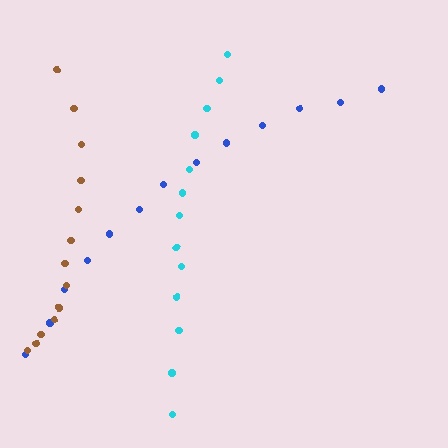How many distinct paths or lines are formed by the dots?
There are 3 distinct paths.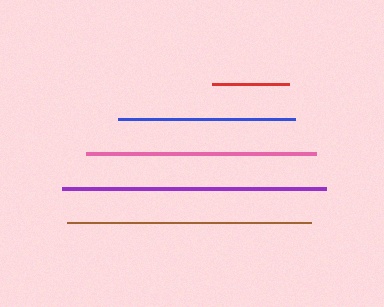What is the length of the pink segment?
The pink segment is approximately 230 pixels long.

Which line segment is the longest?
The purple line is the longest at approximately 264 pixels.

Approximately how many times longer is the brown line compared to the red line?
The brown line is approximately 3.1 times the length of the red line.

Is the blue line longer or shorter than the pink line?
The pink line is longer than the blue line.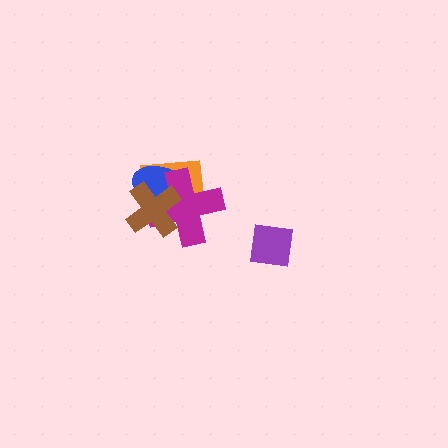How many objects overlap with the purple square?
0 objects overlap with the purple square.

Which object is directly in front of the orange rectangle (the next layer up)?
The blue ellipse is directly in front of the orange rectangle.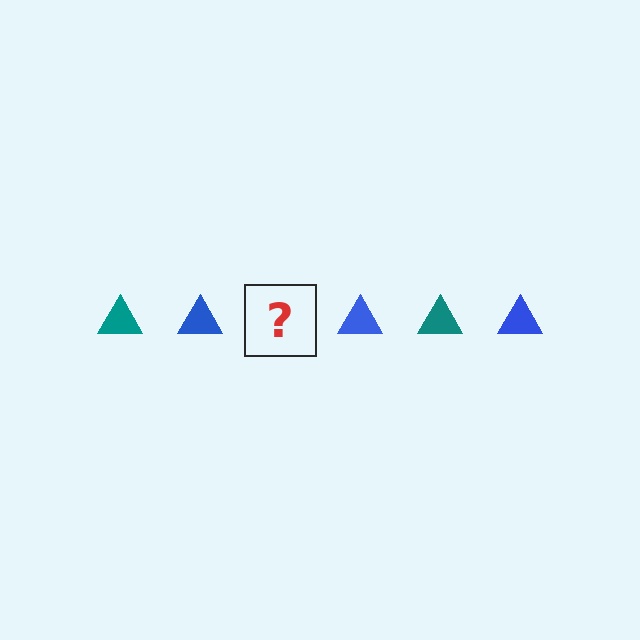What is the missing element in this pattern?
The missing element is a teal triangle.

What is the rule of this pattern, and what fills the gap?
The rule is that the pattern cycles through teal, blue triangles. The gap should be filled with a teal triangle.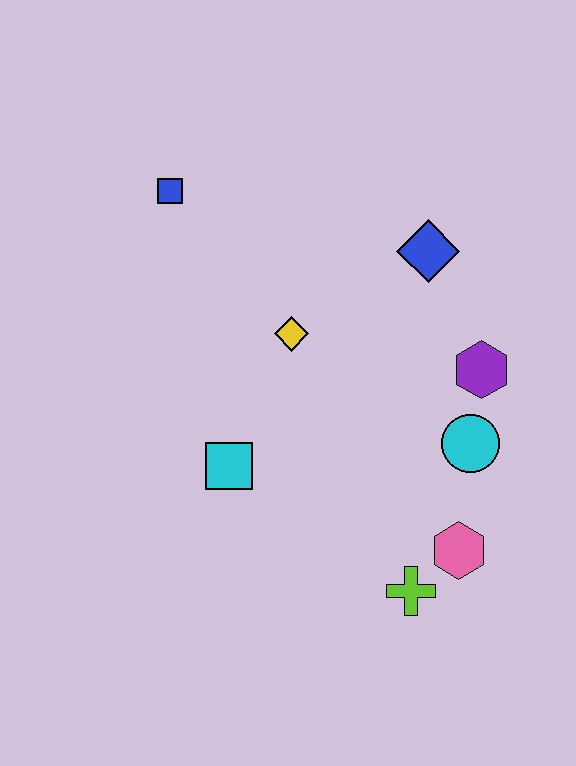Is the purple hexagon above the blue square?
No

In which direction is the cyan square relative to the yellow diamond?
The cyan square is below the yellow diamond.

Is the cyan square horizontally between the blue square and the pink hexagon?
Yes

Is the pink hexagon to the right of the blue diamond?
Yes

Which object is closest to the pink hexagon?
The lime cross is closest to the pink hexagon.